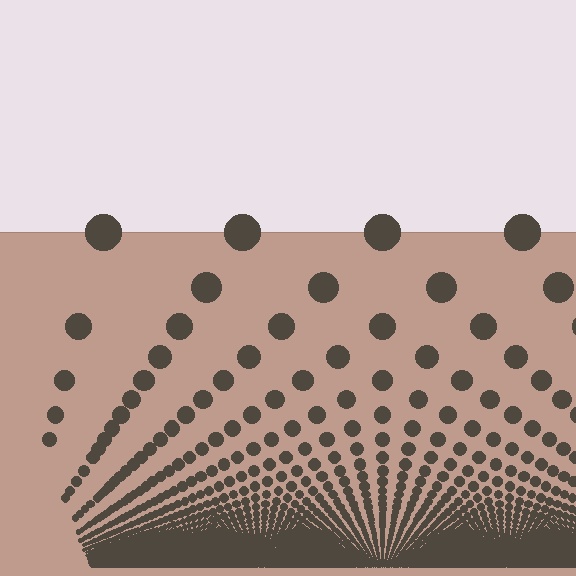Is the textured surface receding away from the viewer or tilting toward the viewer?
The surface appears to tilt toward the viewer. Texture elements get larger and sparser toward the top.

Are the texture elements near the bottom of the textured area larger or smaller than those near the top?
Smaller. The gradient is inverted — elements near the bottom are smaller and denser.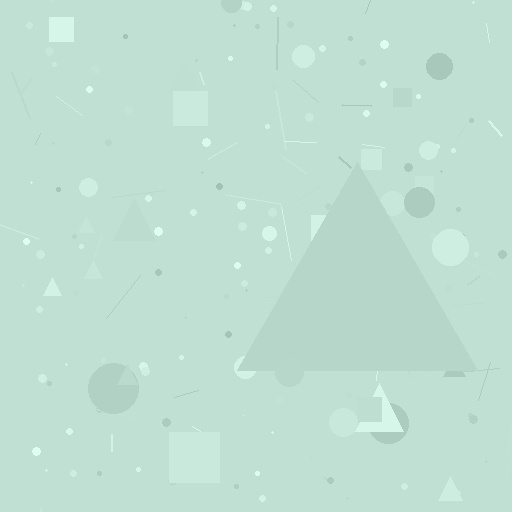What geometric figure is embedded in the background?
A triangle is embedded in the background.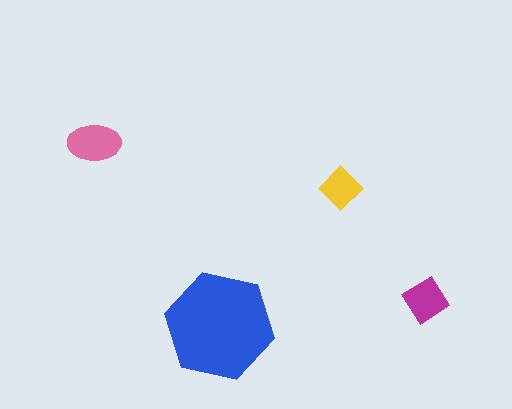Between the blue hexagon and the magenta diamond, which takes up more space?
The blue hexagon.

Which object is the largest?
The blue hexagon.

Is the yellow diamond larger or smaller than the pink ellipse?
Smaller.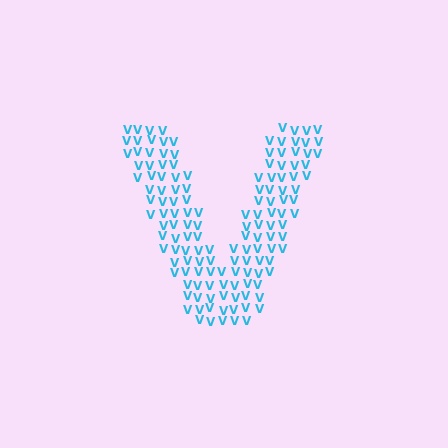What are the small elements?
The small elements are letter V's.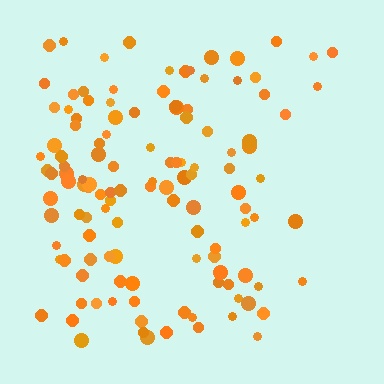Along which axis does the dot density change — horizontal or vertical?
Horizontal.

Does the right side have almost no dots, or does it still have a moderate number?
Still a moderate number, just noticeably fewer than the left.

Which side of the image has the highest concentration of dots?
The left.